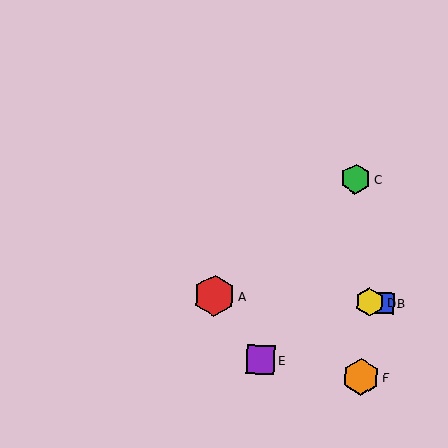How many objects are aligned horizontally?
3 objects (A, B, D) are aligned horizontally.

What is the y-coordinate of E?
Object E is at y≈360.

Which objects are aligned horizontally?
Objects A, B, D are aligned horizontally.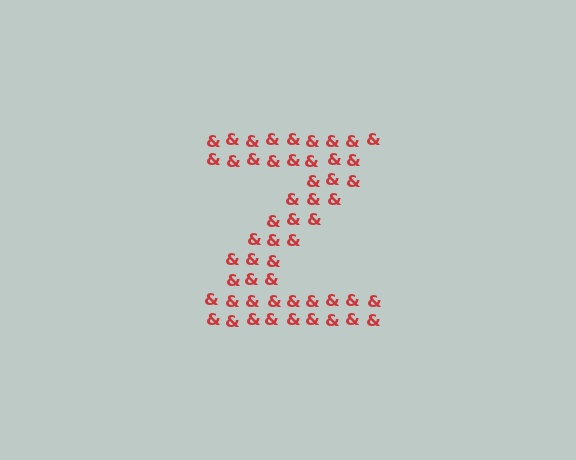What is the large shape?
The large shape is the letter Z.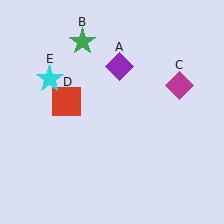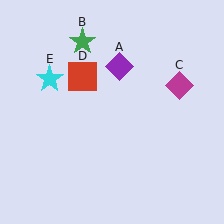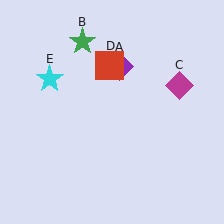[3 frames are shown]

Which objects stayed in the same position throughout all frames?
Purple diamond (object A) and green star (object B) and magenta diamond (object C) and cyan star (object E) remained stationary.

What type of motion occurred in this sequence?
The red square (object D) rotated clockwise around the center of the scene.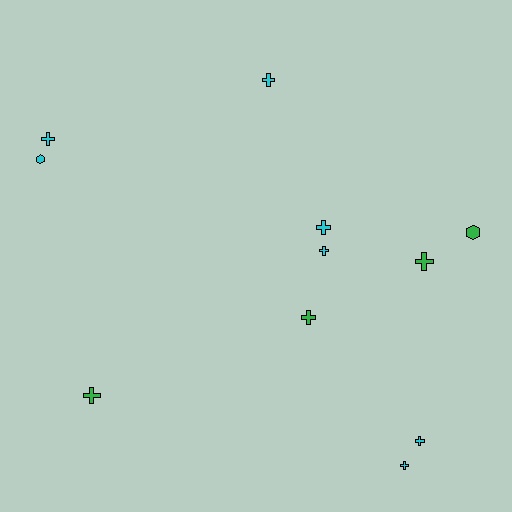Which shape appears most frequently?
Cross, with 9 objects.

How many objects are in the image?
There are 11 objects.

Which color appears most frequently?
Cyan, with 7 objects.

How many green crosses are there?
There are 3 green crosses.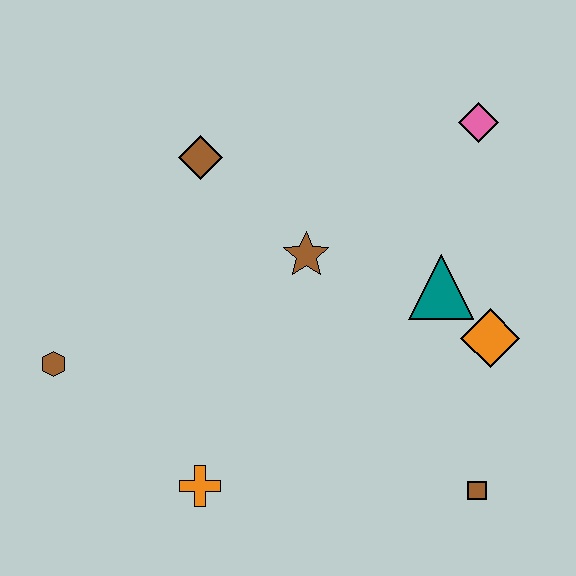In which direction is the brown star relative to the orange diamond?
The brown star is to the left of the orange diamond.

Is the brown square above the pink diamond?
No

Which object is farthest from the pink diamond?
The brown hexagon is farthest from the pink diamond.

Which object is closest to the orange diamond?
The teal triangle is closest to the orange diamond.